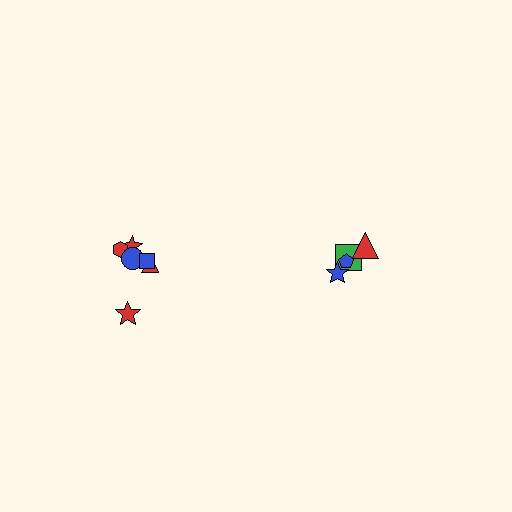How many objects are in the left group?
There are 6 objects.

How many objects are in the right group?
There are 4 objects.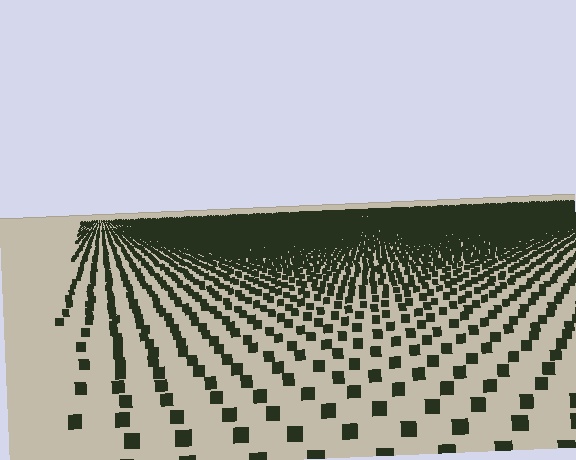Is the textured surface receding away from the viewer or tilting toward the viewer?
The surface is receding away from the viewer. Texture elements get smaller and denser toward the top.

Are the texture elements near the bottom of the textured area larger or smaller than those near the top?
Larger. Near the bottom, elements are closer to the viewer and appear at a bigger on-screen size.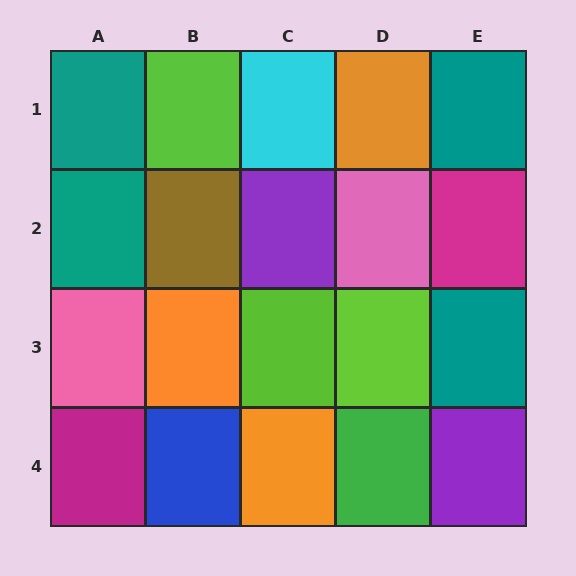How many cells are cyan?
1 cell is cyan.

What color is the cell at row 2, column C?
Purple.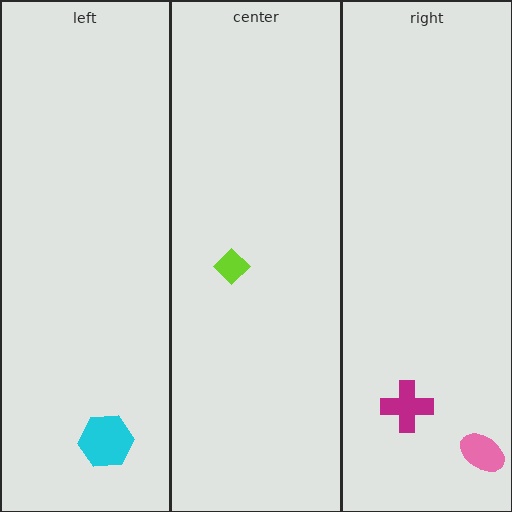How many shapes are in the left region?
1.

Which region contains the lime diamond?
The center region.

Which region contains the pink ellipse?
The right region.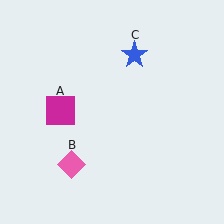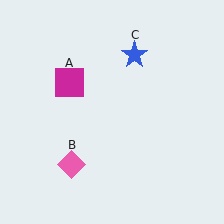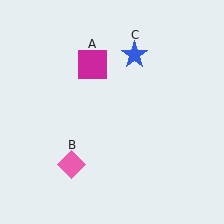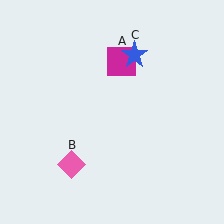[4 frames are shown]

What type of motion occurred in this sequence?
The magenta square (object A) rotated clockwise around the center of the scene.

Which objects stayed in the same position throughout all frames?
Pink diamond (object B) and blue star (object C) remained stationary.